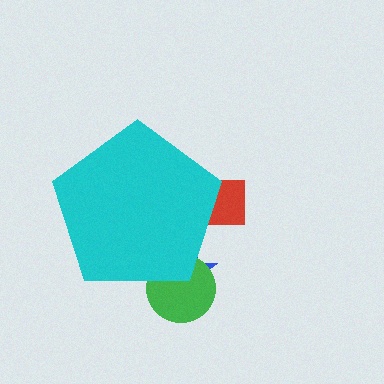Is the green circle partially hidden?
Yes, the green circle is partially hidden behind the cyan pentagon.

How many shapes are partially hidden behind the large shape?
3 shapes are partially hidden.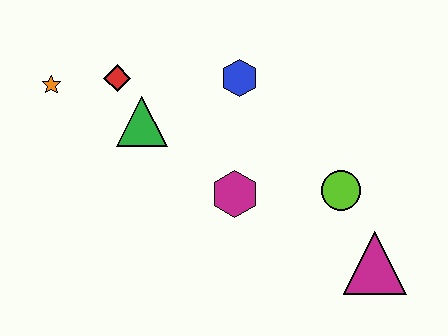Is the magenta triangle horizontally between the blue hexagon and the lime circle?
No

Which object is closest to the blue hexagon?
The green triangle is closest to the blue hexagon.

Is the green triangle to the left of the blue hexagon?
Yes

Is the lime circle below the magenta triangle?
No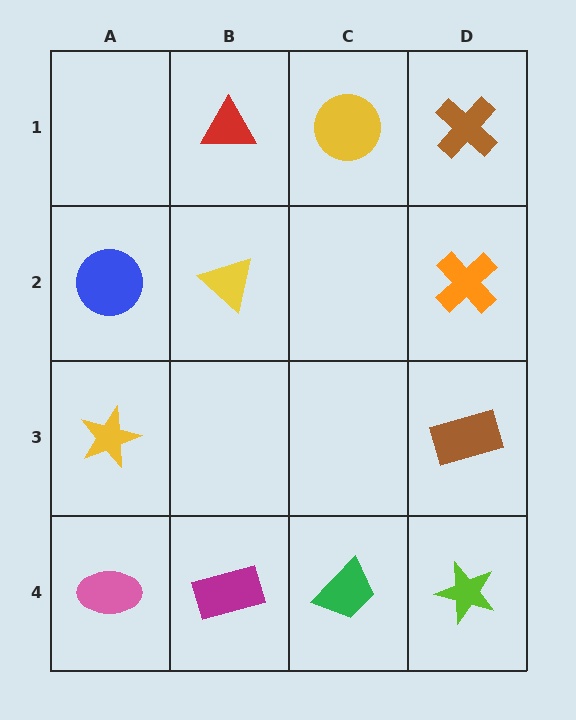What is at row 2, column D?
An orange cross.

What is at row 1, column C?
A yellow circle.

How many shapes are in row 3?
2 shapes.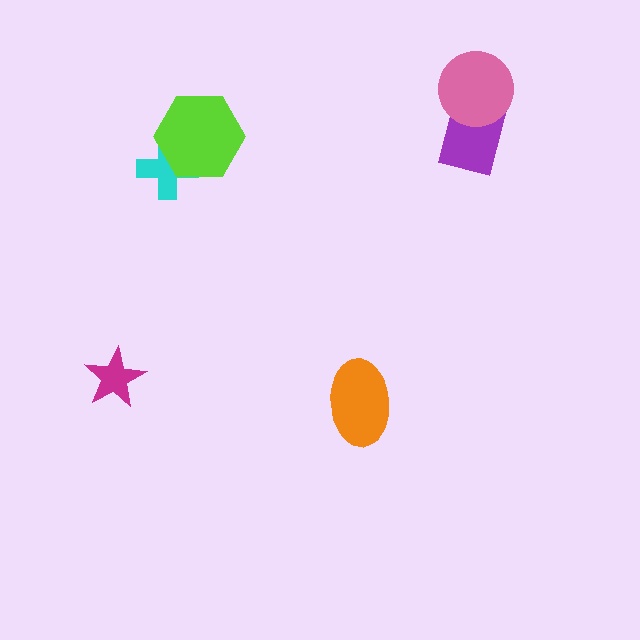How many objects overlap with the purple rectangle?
1 object overlaps with the purple rectangle.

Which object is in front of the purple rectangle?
The pink circle is in front of the purple rectangle.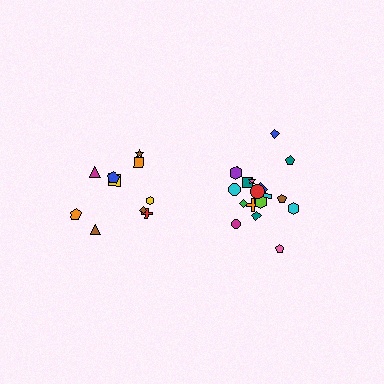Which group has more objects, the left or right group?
The right group.